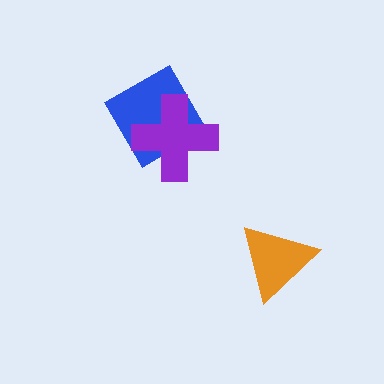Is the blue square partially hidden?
Yes, it is partially covered by another shape.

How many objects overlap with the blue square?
1 object overlaps with the blue square.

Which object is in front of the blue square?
The purple cross is in front of the blue square.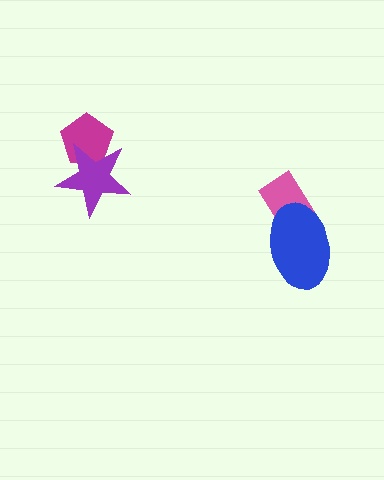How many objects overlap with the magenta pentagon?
1 object overlaps with the magenta pentagon.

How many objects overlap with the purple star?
1 object overlaps with the purple star.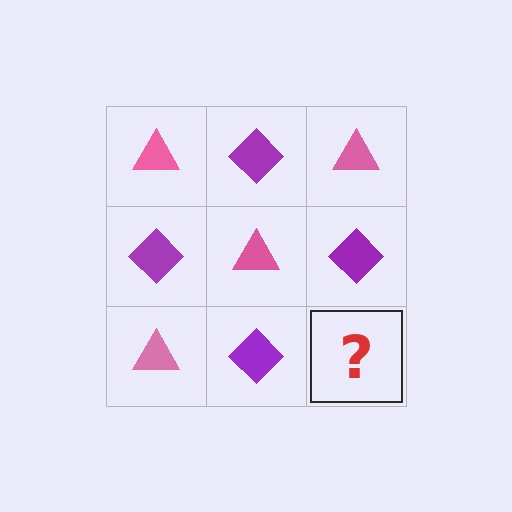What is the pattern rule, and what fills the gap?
The rule is that it alternates pink triangle and purple diamond in a checkerboard pattern. The gap should be filled with a pink triangle.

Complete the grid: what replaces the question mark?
The question mark should be replaced with a pink triangle.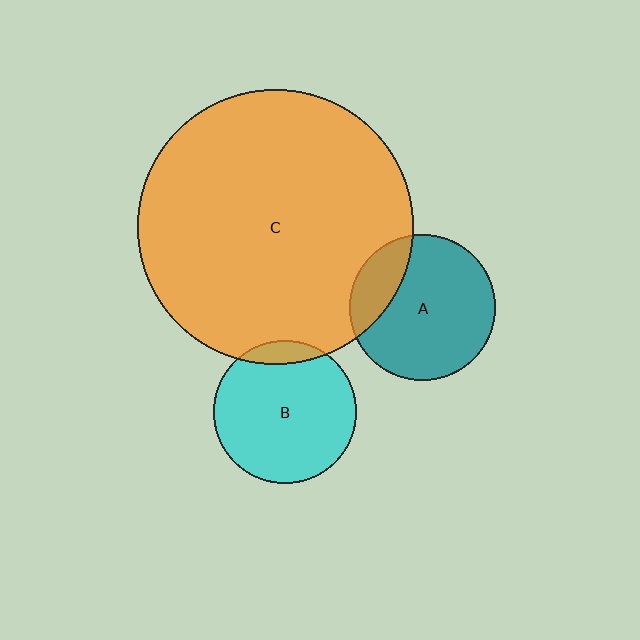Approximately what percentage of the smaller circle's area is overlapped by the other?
Approximately 10%.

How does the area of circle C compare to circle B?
Approximately 3.7 times.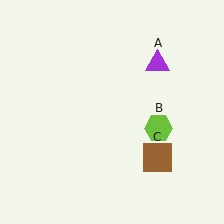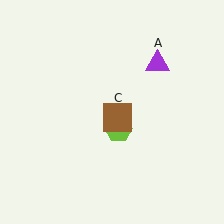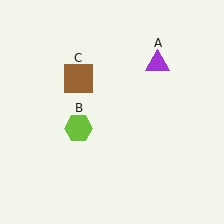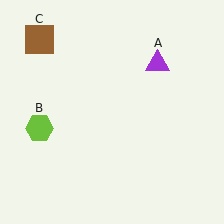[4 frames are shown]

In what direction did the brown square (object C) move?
The brown square (object C) moved up and to the left.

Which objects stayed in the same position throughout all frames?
Purple triangle (object A) remained stationary.